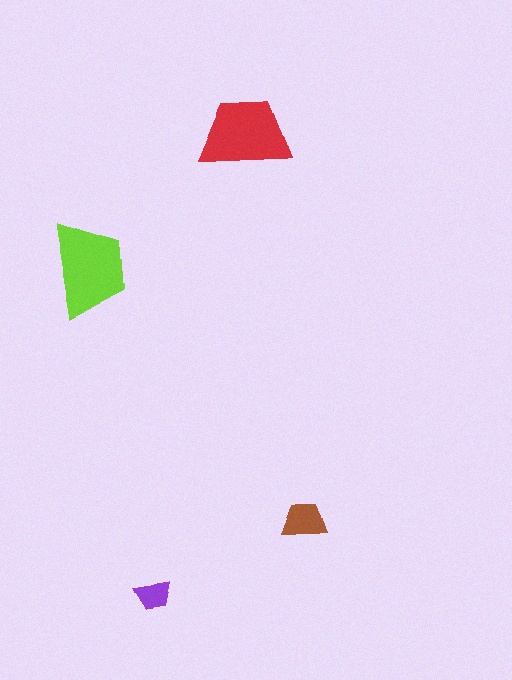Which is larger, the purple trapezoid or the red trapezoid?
The red one.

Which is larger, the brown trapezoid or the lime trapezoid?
The lime one.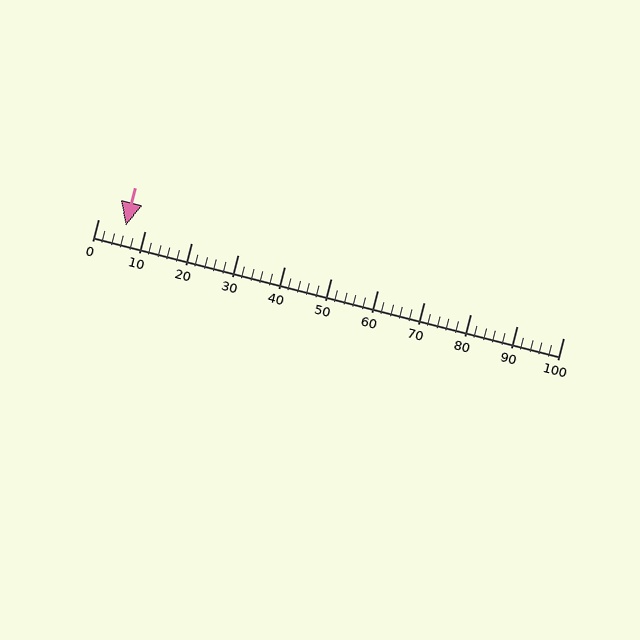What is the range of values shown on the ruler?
The ruler shows values from 0 to 100.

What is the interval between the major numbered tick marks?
The major tick marks are spaced 10 units apart.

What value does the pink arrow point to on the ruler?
The pink arrow points to approximately 6.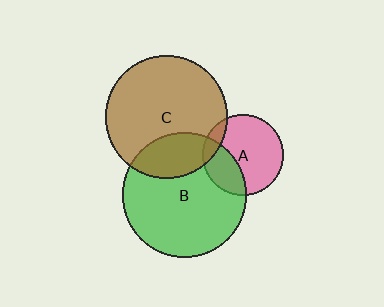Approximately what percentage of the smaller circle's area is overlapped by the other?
Approximately 30%.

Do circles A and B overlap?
Yes.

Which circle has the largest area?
Circle B (green).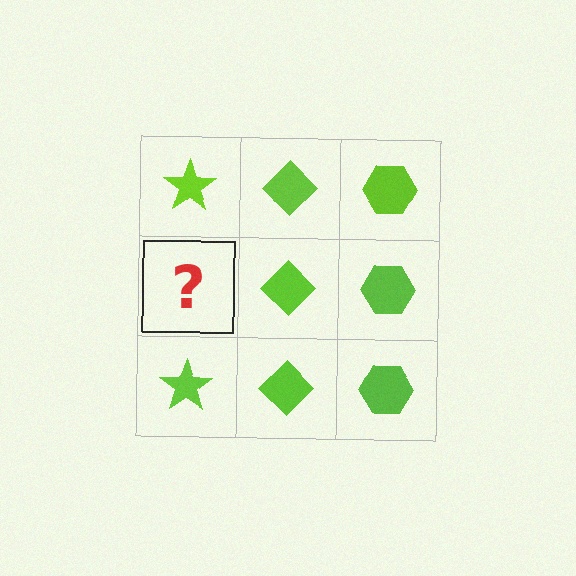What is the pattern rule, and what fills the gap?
The rule is that each column has a consistent shape. The gap should be filled with a lime star.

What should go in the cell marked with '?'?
The missing cell should contain a lime star.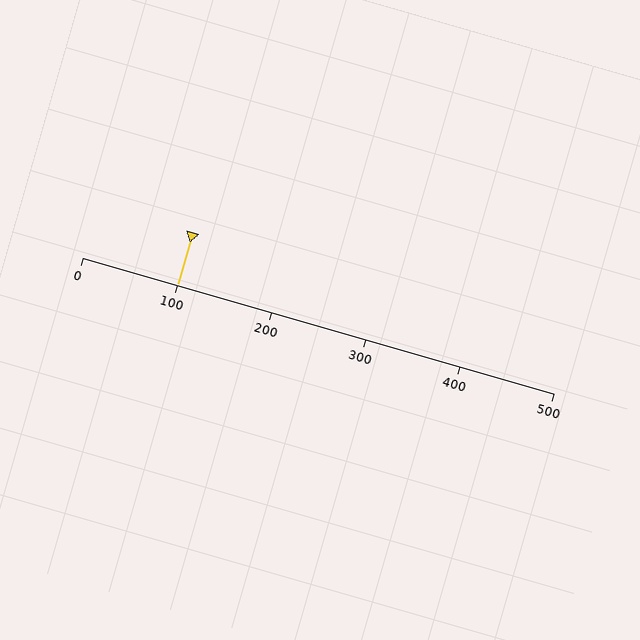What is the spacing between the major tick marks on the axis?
The major ticks are spaced 100 apart.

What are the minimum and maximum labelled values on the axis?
The axis runs from 0 to 500.